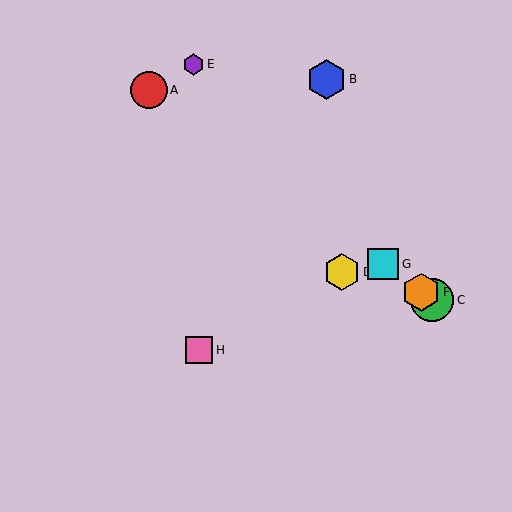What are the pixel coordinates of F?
Object F is at (421, 292).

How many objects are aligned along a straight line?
4 objects (A, C, F, G) are aligned along a straight line.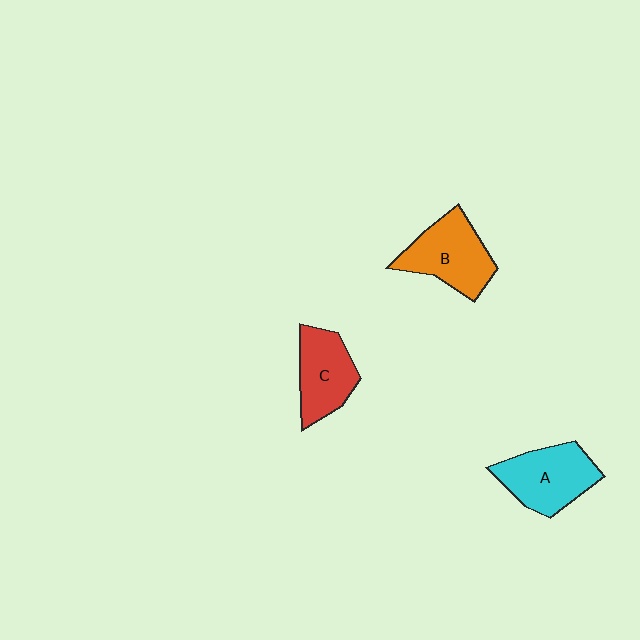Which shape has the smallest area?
Shape C (red).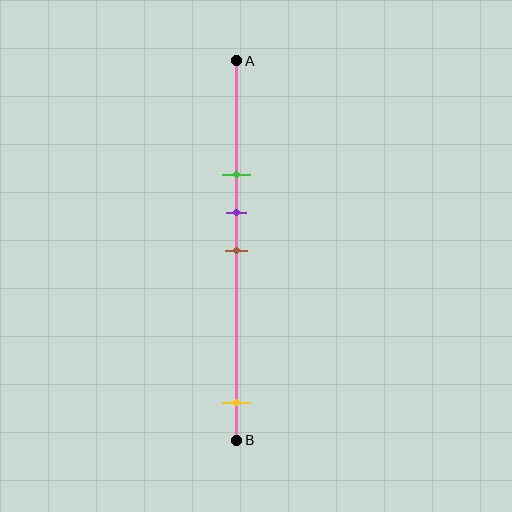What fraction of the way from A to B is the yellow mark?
The yellow mark is approximately 90% (0.9) of the way from A to B.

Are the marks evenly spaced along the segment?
No, the marks are not evenly spaced.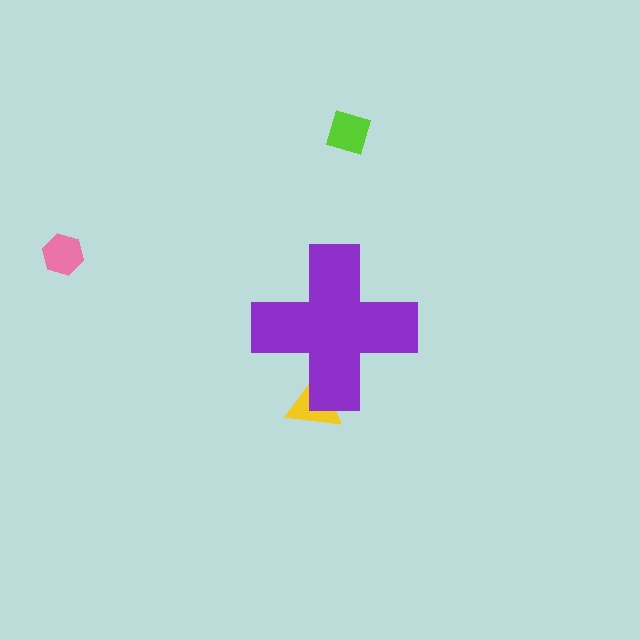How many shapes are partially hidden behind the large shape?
1 shape is partially hidden.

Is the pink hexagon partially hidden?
No, the pink hexagon is fully visible.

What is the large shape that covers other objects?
A purple cross.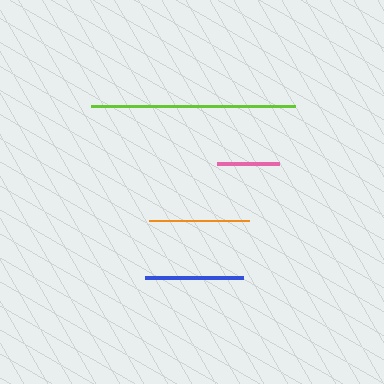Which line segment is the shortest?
The pink line is the shortest at approximately 62 pixels.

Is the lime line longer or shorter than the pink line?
The lime line is longer than the pink line.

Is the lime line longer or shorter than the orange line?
The lime line is longer than the orange line.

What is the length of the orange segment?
The orange segment is approximately 100 pixels long.